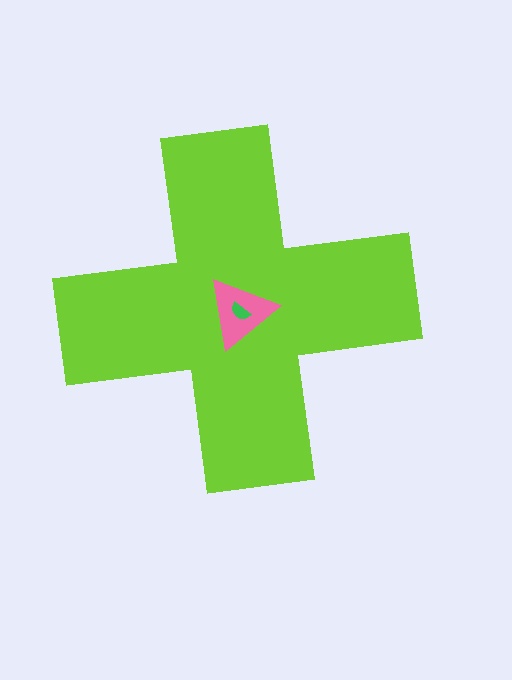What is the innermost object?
The green semicircle.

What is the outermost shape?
The lime cross.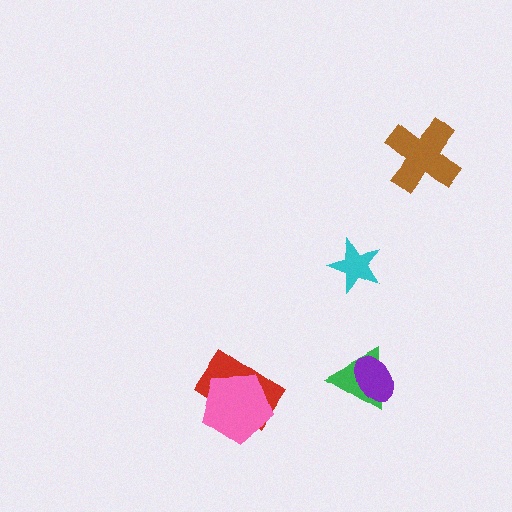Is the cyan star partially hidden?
No, no other shape covers it.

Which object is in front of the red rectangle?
The pink pentagon is in front of the red rectangle.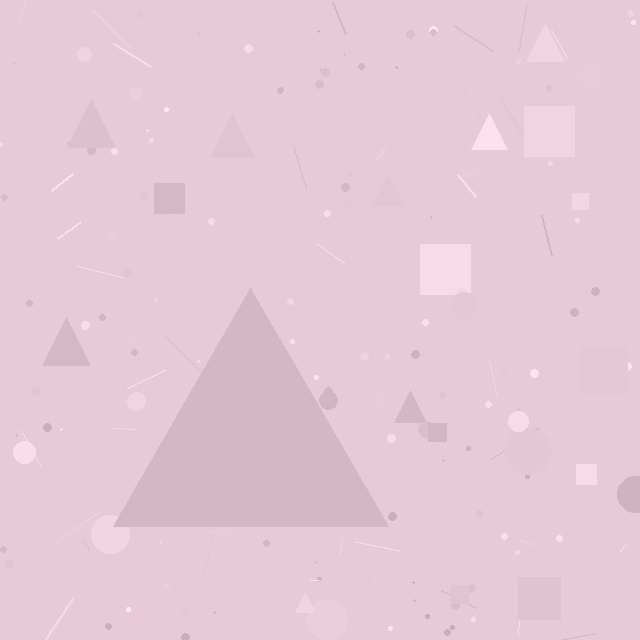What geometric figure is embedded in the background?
A triangle is embedded in the background.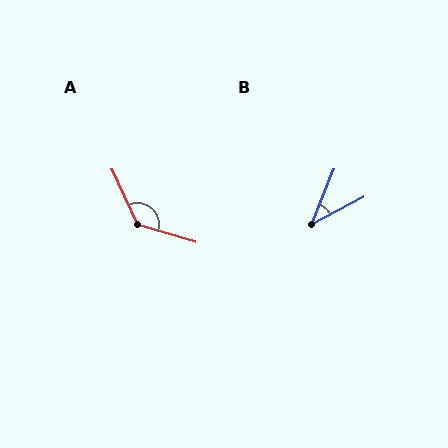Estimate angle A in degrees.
Approximately 132 degrees.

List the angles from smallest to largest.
B (40°), A (132°).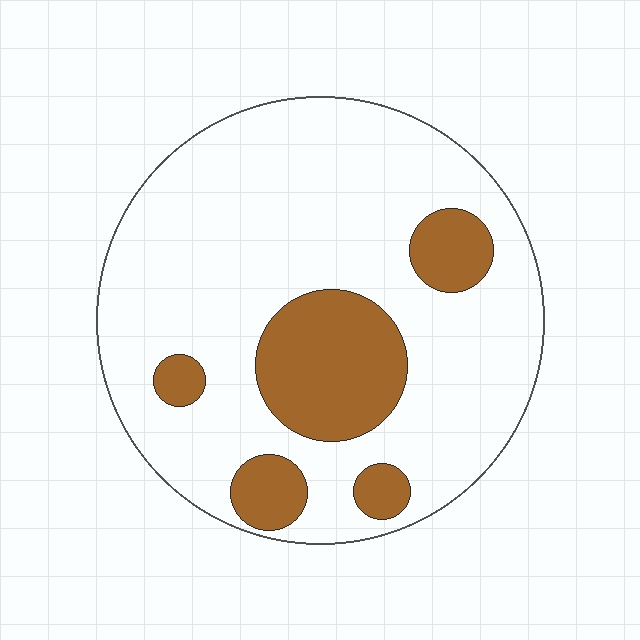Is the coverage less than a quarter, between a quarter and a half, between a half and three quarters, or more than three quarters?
Less than a quarter.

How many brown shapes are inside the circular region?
5.